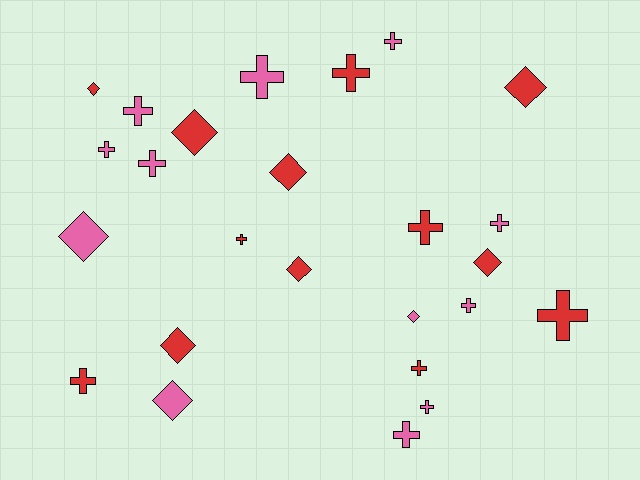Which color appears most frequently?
Red, with 13 objects.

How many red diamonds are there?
There are 7 red diamonds.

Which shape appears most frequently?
Cross, with 15 objects.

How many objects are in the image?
There are 25 objects.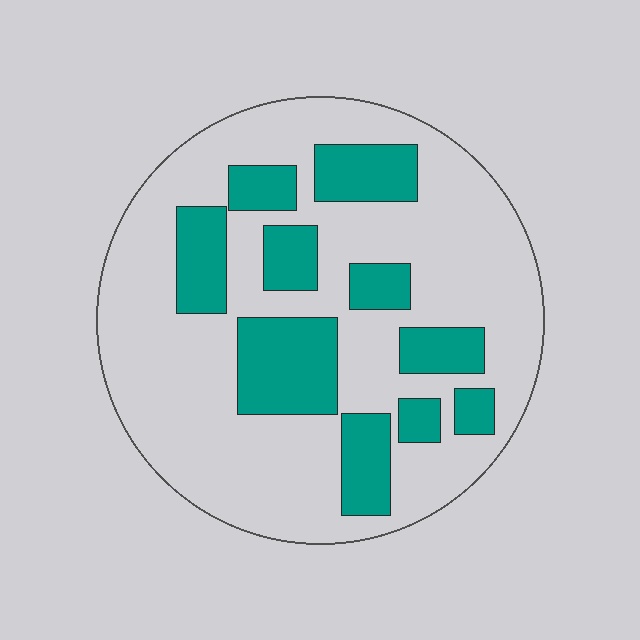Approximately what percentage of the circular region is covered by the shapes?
Approximately 30%.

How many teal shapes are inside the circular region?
10.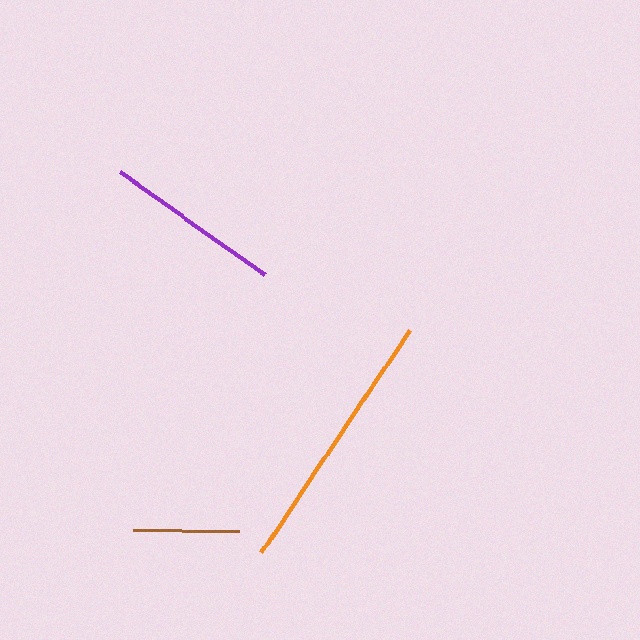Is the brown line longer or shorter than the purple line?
The purple line is longer than the brown line.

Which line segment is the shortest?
The brown line is the shortest at approximately 106 pixels.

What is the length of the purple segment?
The purple segment is approximately 178 pixels long.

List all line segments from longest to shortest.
From longest to shortest: orange, purple, brown.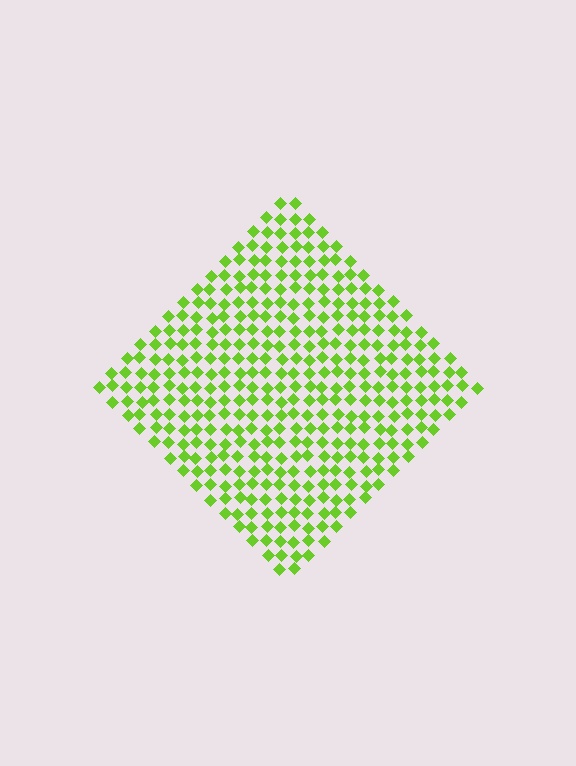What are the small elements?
The small elements are diamonds.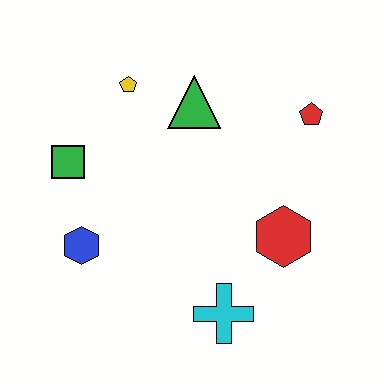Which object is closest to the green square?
The blue hexagon is closest to the green square.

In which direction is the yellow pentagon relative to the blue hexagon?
The yellow pentagon is above the blue hexagon.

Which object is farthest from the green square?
The red pentagon is farthest from the green square.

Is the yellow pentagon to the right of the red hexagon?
No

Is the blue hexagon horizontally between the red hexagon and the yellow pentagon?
No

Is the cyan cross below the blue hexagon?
Yes